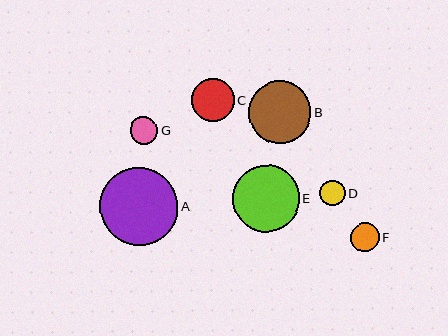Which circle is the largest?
Circle A is the largest with a size of approximately 78 pixels.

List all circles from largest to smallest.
From largest to smallest: A, E, B, C, F, G, D.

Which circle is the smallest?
Circle D is the smallest with a size of approximately 25 pixels.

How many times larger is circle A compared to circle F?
Circle A is approximately 2.7 times the size of circle F.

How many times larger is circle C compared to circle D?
Circle C is approximately 1.7 times the size of circle D.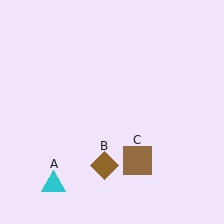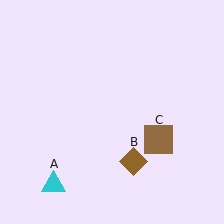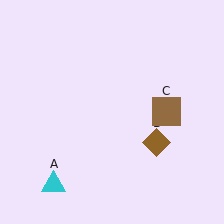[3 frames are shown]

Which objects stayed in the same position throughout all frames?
Cyan triangle (object A) remained stationary.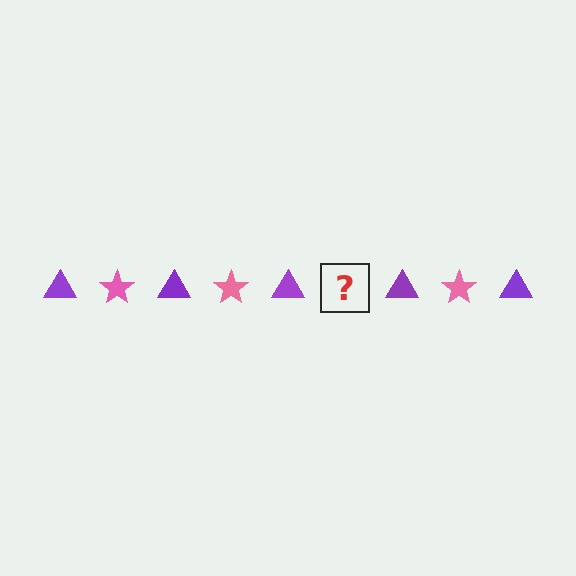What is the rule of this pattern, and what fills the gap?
The rule is that the pattern alternates between purple triangle and pink star. The gap should be filled with a pink star.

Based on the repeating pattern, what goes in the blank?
The blank should be a pink star.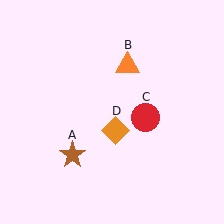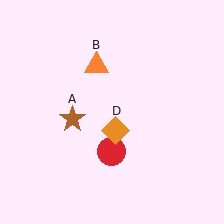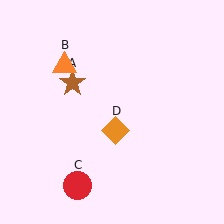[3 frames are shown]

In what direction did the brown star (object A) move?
The brown star (object A) moved up.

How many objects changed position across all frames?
3 objects changed position: brown star (object A), orange triangle (object B), red circle (object C).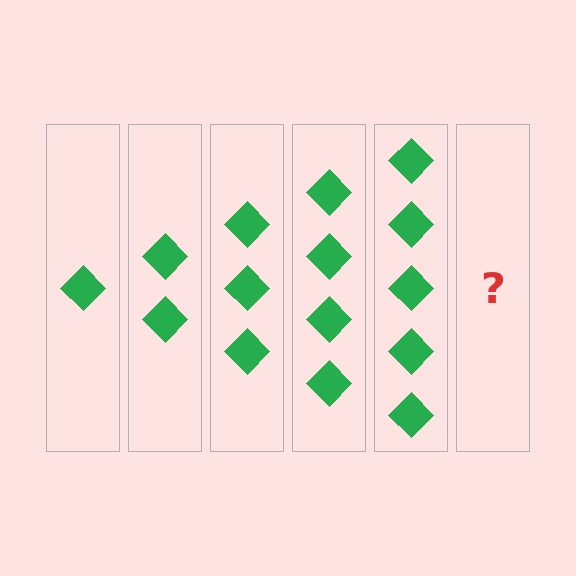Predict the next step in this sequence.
The next step is 6 diamonds.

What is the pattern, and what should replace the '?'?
The pattern is that each step adds one more diamond. The '?' should be 6 diamonds.